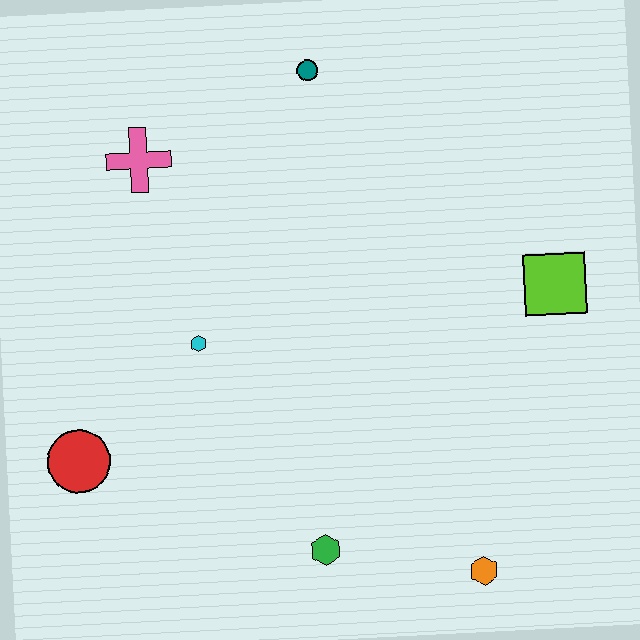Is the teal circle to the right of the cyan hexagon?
Yes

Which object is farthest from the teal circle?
The orange hexagon is farthest from the teal circle.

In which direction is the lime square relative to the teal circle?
The lime square is to the right of the teal circle.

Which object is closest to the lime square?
The orange hexagon is closest to the lime square.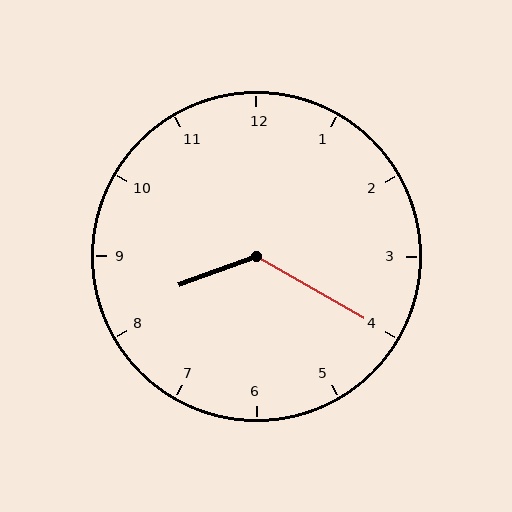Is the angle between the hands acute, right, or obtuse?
It is obtuse.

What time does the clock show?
8:20.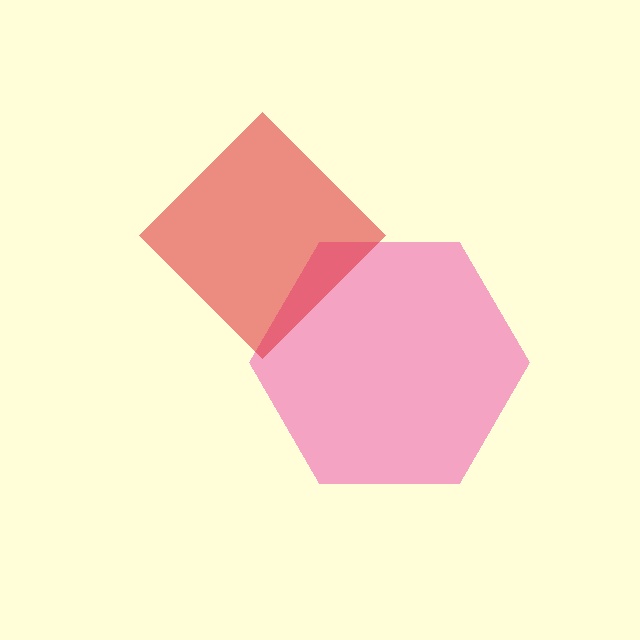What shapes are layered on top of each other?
The layered shapes are: a pink hexagon, a red diamond.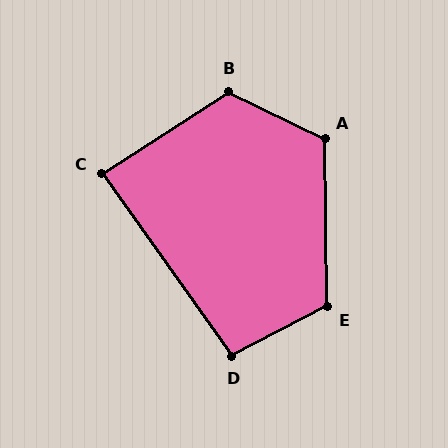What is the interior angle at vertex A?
Approximately 117 degrees (obtuse).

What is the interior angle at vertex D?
Approximately 98 degrees (obtuse).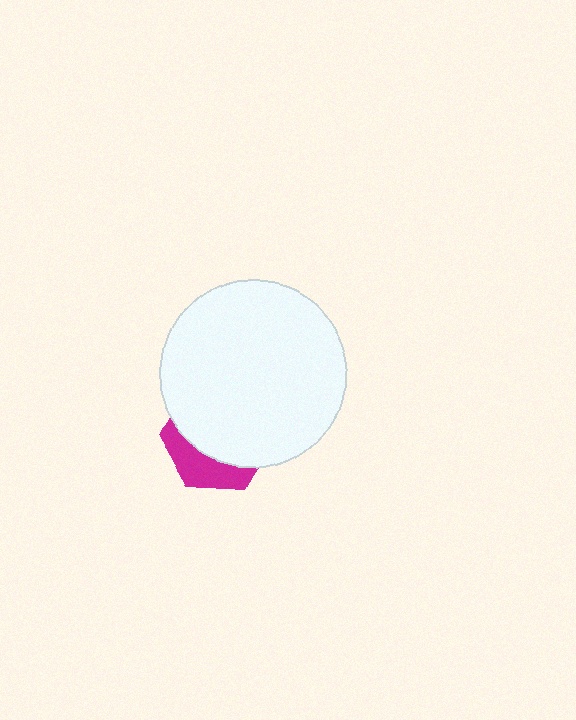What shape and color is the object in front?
The object in front is a white circle.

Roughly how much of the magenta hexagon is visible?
A small part of it is visible (roughly 31%).